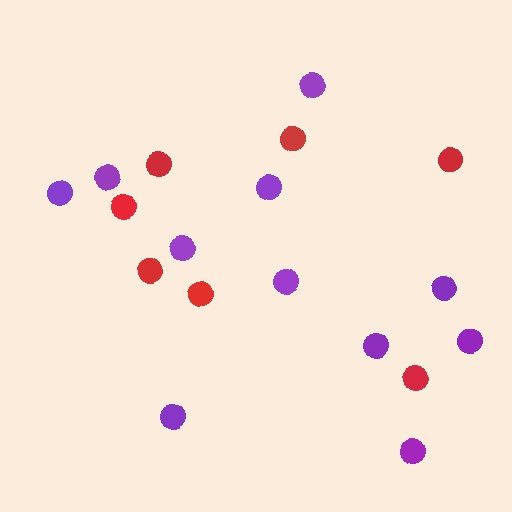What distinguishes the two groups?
There are 2 groups: one group of red circles (7) and one group of purple circles (11).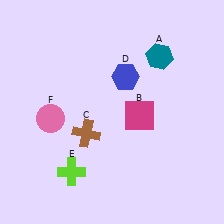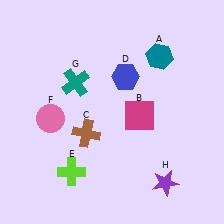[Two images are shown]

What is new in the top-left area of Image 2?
A teal cross (G) was added in the top-left area of Image 2.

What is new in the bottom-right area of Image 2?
A purple star (H) was added in the bottom-right area of Image 2.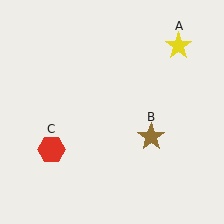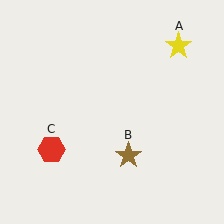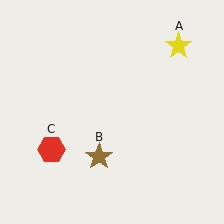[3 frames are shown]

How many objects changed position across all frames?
1 object changed position: brown star (object B).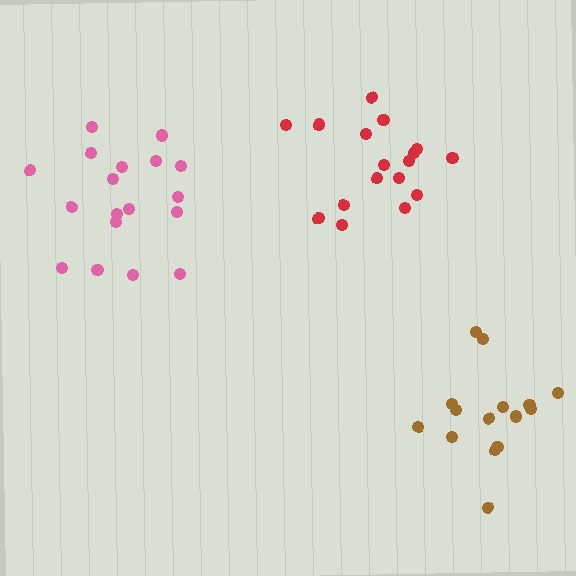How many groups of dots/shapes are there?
There are 3 groups.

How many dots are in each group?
Group 1: 15 dots, Group 2: 17 dots, Group 3: 18 dots (50 total).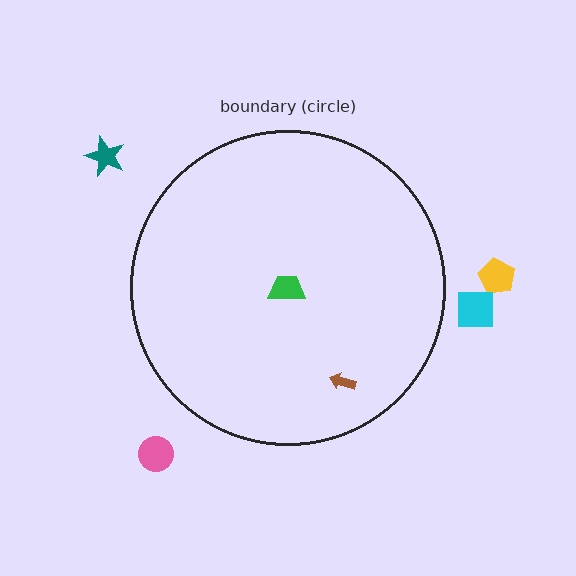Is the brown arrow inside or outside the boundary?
Inside.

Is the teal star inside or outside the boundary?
Outside.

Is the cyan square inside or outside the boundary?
Outside.